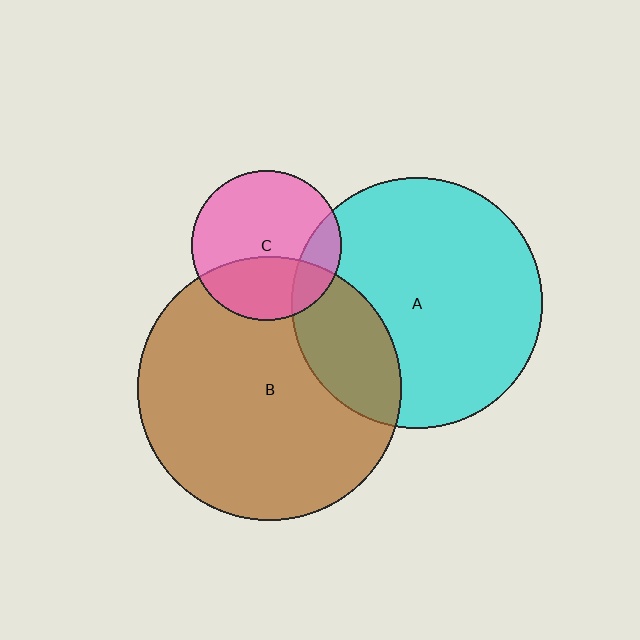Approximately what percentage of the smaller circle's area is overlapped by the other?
Approximately 25%.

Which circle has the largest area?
Circle B (brown).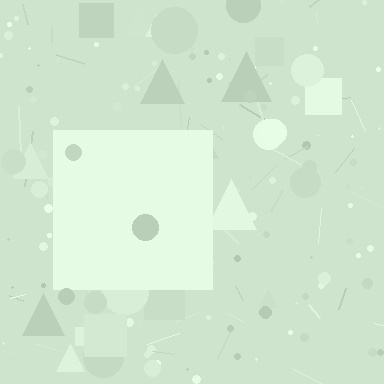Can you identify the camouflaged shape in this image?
The camouflaged shape is a square.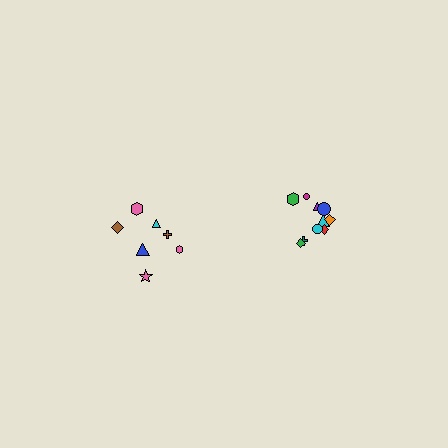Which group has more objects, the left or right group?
The right group.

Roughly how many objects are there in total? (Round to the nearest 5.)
Roughly 15 objects in total.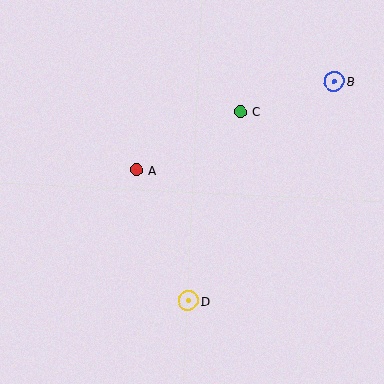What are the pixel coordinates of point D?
Point D is at (189, 301).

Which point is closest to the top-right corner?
Point B is closest to the top-right corner.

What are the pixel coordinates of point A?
Point A is at (136, 170).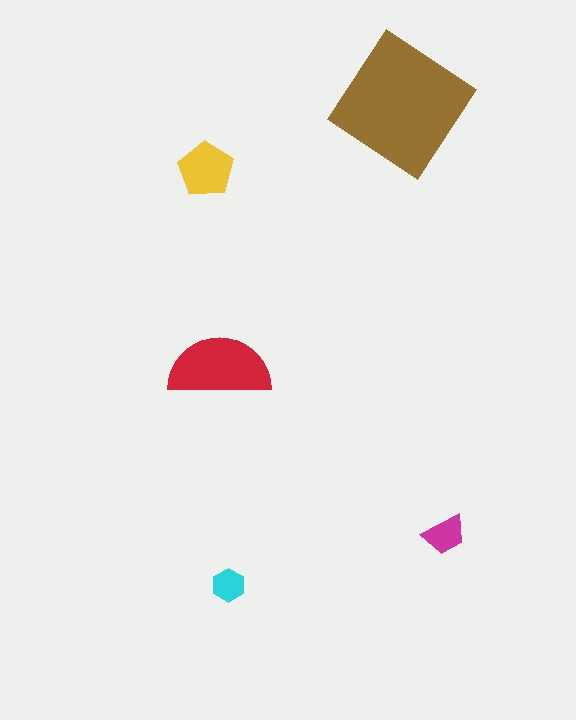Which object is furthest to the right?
The magenta trapezoid is rightmost.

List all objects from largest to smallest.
The brown diamond, the red semicircle, the yellow pentagon, the magenta trapezoid, the cyan hexagon.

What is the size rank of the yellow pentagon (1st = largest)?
3rd.